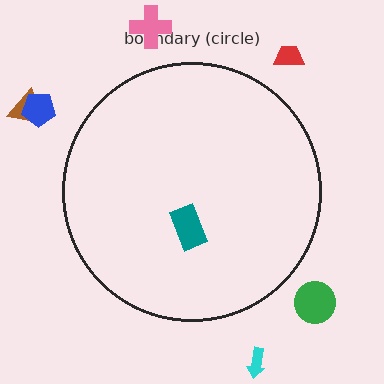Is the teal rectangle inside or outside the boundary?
Inside.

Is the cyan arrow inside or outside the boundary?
Outside.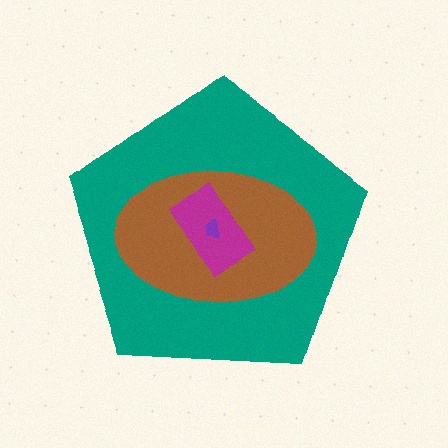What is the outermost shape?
The teal pentagon.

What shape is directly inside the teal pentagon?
The brown ellipse.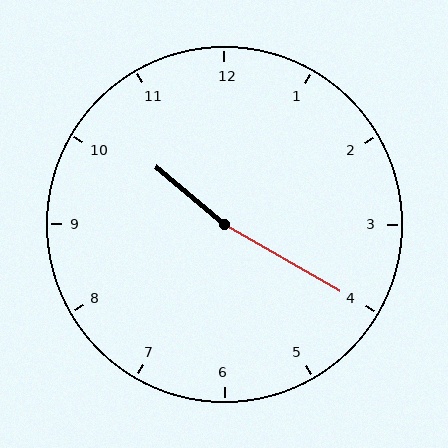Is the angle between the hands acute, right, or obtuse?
It is obtuse.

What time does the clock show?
10:20.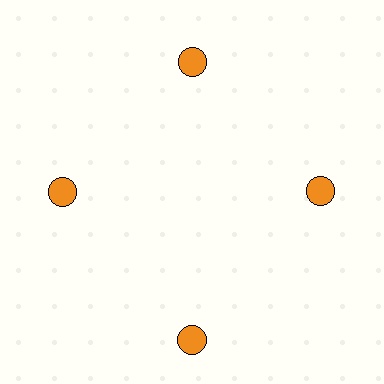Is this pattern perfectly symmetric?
No. The 4 orange circles are arranged in a ring, but one element near the 6 o'clock position is pushed outward from the center, breaking the 4-fold rotational symmetry.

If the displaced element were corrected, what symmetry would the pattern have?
It would have 4-fold rotational symmetry — the pattern would map onto itself every 90 degrees.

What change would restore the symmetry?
The symmetry would be restored by moving it inward, back onto the ring so that all 4 circles sit at equal angles and equal distance from the center.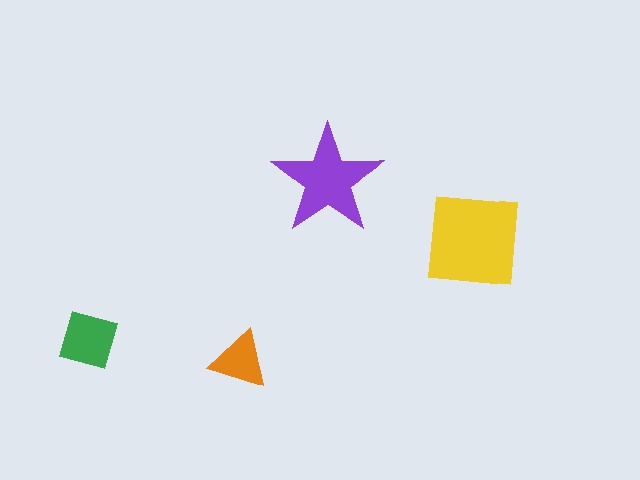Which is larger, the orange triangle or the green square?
The green square.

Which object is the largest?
The yellow square.